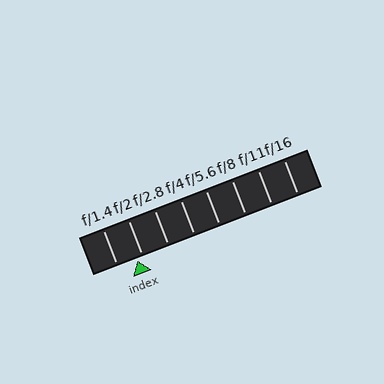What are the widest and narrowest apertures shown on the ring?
The widest aperture shown is f/1.4 and the narrowest is f/16.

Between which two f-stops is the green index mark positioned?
The index mark is between f/1.4 and f/2.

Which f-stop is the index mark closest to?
The index mark is closest to f/2.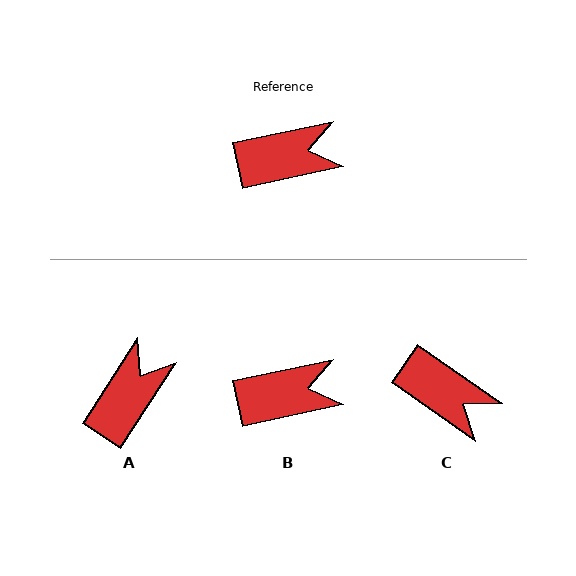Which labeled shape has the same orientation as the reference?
B.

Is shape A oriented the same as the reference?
No, it is off by about 45 degrees.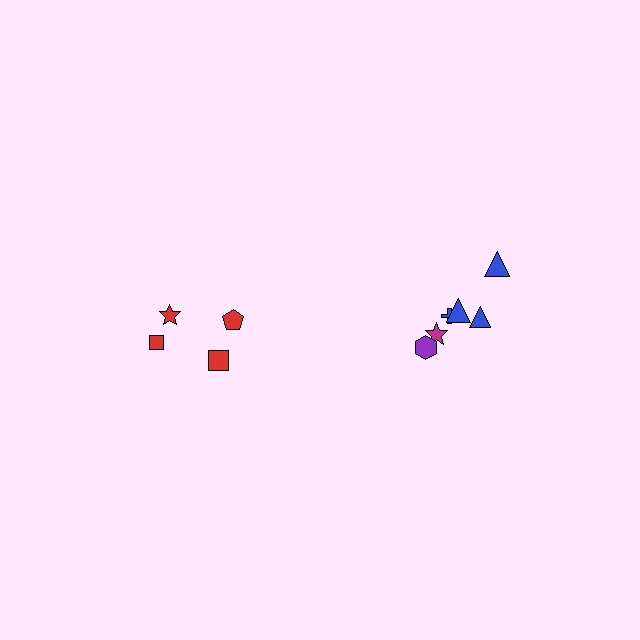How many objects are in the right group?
There are 6 objects.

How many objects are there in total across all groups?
There are 10 objects.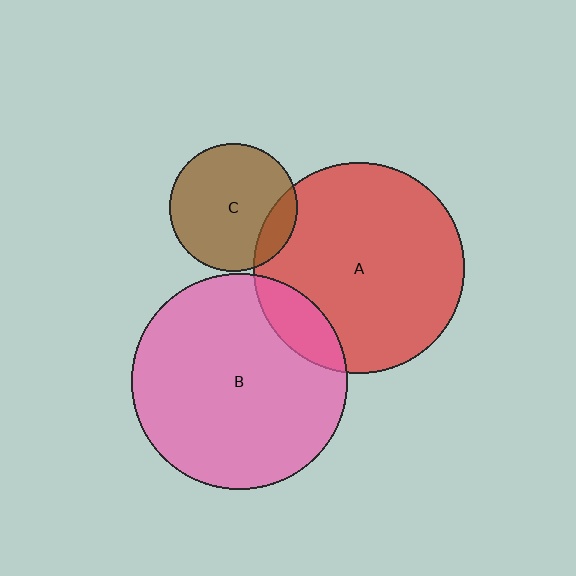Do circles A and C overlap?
Yes.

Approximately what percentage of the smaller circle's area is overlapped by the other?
Approximately 15%.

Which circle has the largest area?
Circle B (pink).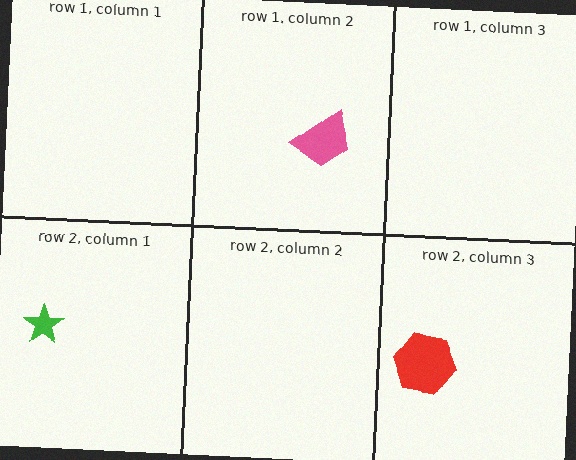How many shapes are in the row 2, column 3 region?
1.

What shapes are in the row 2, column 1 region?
The green star.